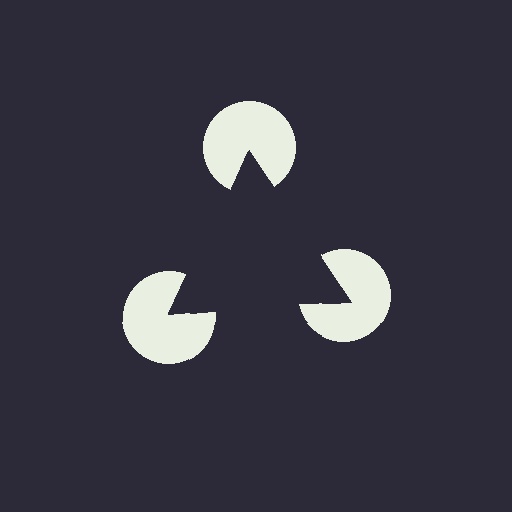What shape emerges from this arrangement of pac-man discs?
An illusory triangle — its edges are inferred from the aligned wedge cuts in the pac-man discs, not physically drawn.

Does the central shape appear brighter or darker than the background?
It typically appears slightly darker than the background, even though no actual brightness change is drawn.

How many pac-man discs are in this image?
There are 3 — one at each vertex of the illusory triangle.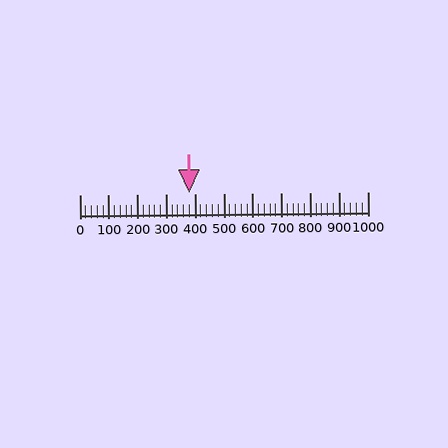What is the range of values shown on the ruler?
The ruler shows values from 0 to 1000.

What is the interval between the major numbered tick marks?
The major tick marks are spaced 100 units apart.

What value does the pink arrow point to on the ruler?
The pink arrow points to approximately 380.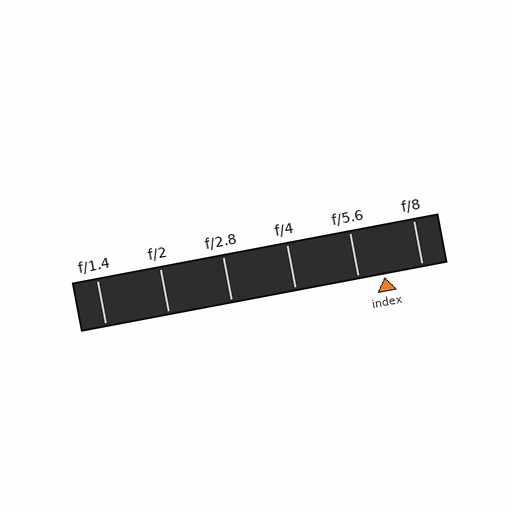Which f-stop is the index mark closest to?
The index mark is closest to f/5.6.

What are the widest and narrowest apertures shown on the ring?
The widest aperture shown is f/1.4 and the narrowest is f/8.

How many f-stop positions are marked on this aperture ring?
There are 6 f-stop positions marked.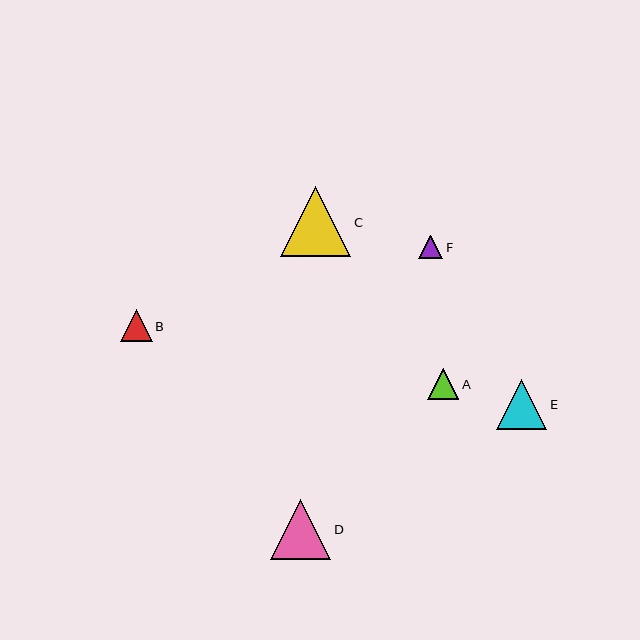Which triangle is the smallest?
Triangle F is the smallest with a size of approximately 24 pixels.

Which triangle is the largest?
Triangle C is the largest with a size of approximately 70 pixels.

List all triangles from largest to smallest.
From largest to smallest: C, D, E, B, A, F.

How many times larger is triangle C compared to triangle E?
Triangle C is approximately 1.4 times the size of triangle E.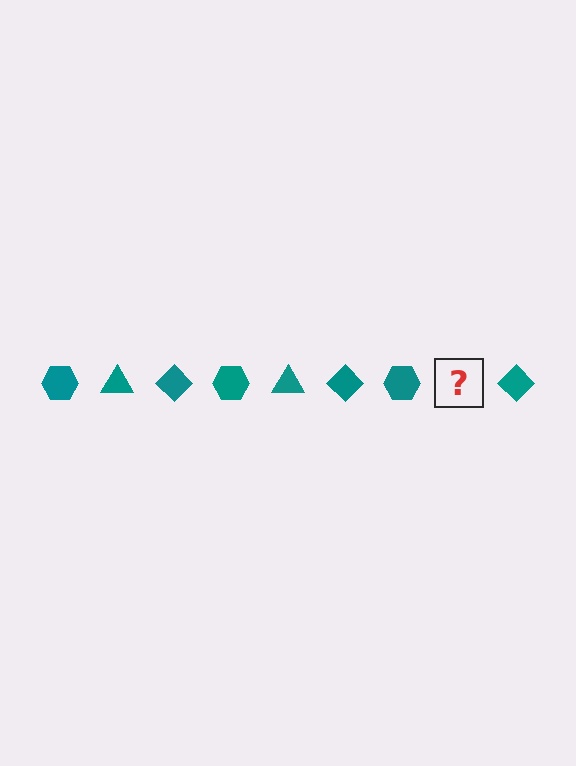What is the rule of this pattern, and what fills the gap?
The rule is that the pattern cycles through hexagon, triangle, diamond shapes in teal. The gap should be filled with a teal triangle.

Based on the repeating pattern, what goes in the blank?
The blank should be a teal triangle.